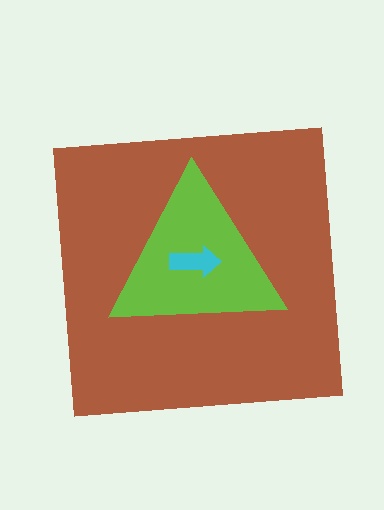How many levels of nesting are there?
3.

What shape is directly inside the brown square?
The lime triangle.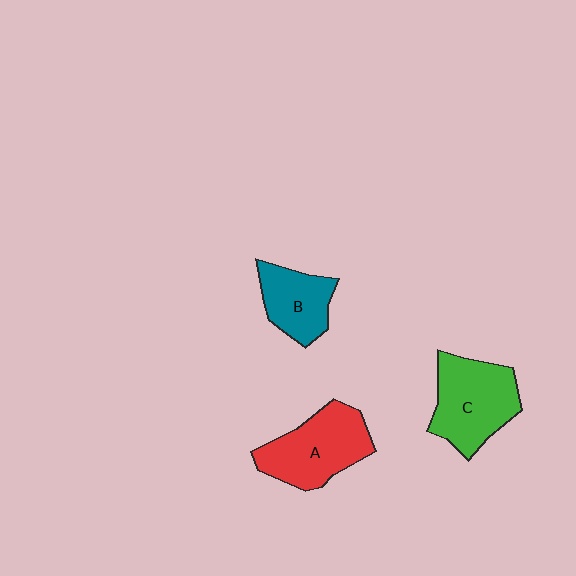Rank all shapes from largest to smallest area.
From largest to smallest: C (green), A (red), B (teal).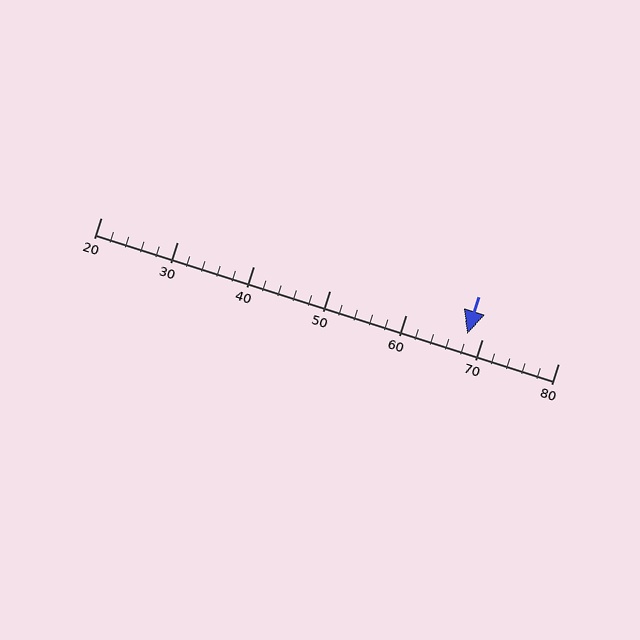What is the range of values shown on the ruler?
The ruler shows values from 20 to 80.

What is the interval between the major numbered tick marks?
The major tick marks are spaced 10 units apart.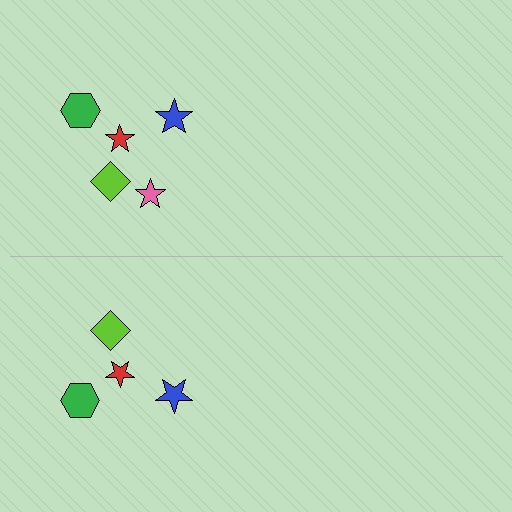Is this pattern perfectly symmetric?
No, the pattern is not perfectly symmetric. A pink star is missing from the bottom side.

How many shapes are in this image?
There are 9 shapes in this image.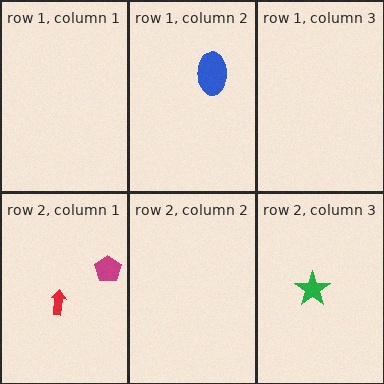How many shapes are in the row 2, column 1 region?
2.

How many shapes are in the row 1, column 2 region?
1.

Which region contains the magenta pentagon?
The row 2, column 1 region.